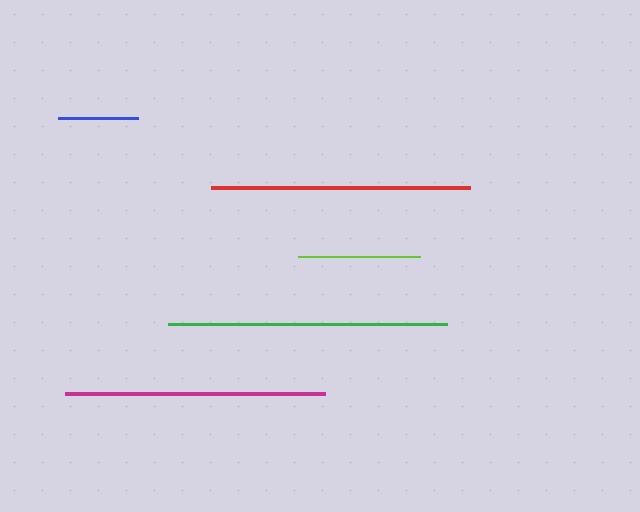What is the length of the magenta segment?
The magenta segment is approximately 260 pixels long.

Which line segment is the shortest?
The blue line is the shortest at approximately 80 pixels.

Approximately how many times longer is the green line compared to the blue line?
The green line is approximately 3.5 times the length of the blue line.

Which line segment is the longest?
The green line is the longest at approximately 279 pixels.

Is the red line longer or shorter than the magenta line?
The magenta line is longer than the red line.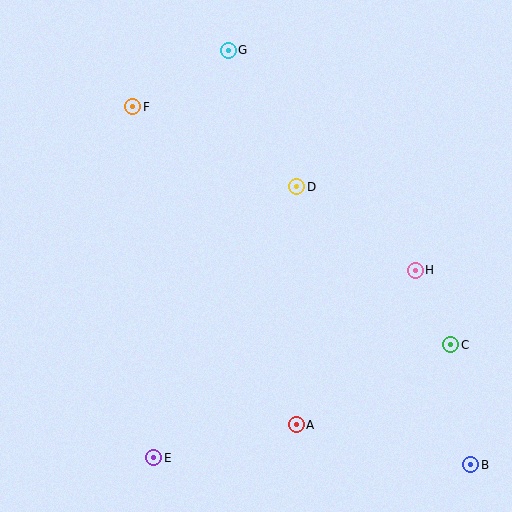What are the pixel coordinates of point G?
Point G is at (228, 50).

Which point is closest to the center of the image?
Point D at (297, 187) is closest to the center.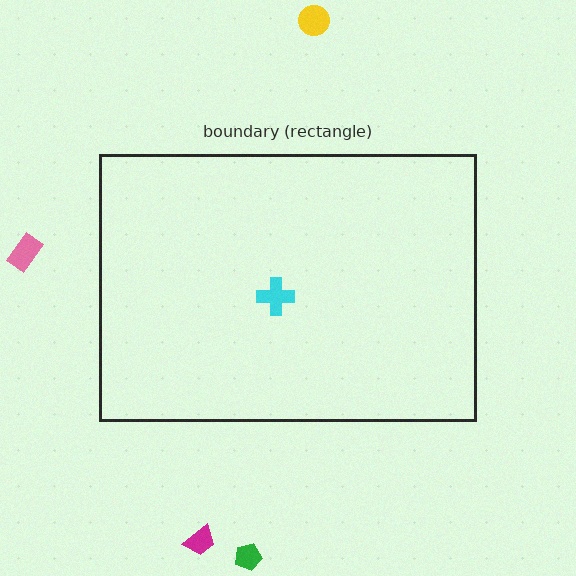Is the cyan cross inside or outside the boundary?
Inside.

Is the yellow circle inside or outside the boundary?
Outside.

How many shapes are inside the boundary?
1 inside, 4 outside.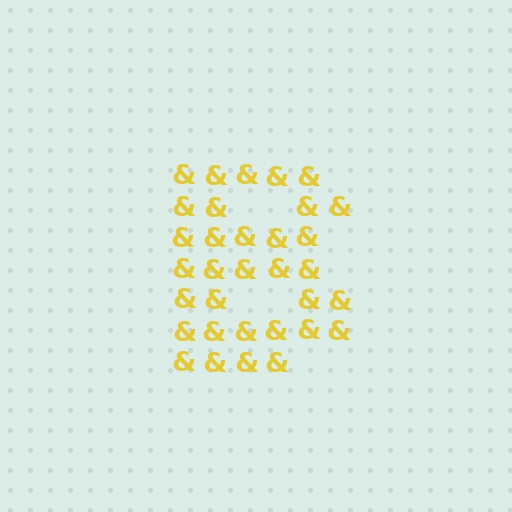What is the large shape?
The large shape is the letter B.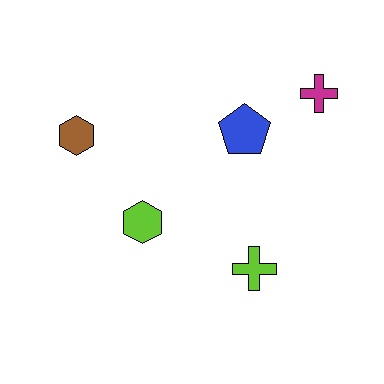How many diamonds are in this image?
There are no diamonds.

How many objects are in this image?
There are 5 objects.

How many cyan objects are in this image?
There are no cyan objects.